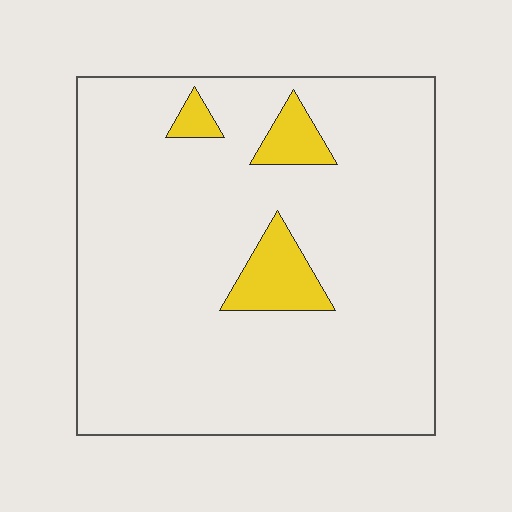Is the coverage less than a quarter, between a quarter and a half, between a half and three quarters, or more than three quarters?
Less than a quarter.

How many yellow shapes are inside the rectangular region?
3.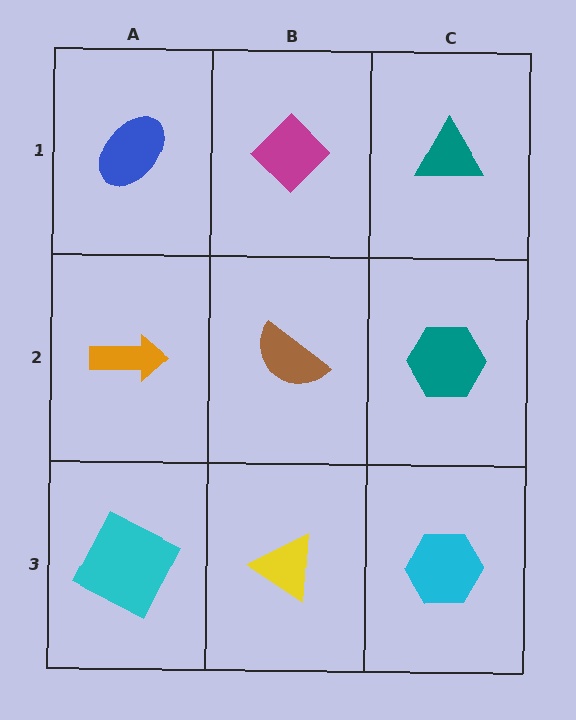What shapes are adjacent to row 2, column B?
A magenta diamond (row 1, column B), a yellow triangle (row 3, column B), an orange arrow (row 2, column A), a teal hexagon (row 2, column C).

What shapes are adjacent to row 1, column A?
An orange arrow (row 2, column A), a magenta diamond (row 1, column B).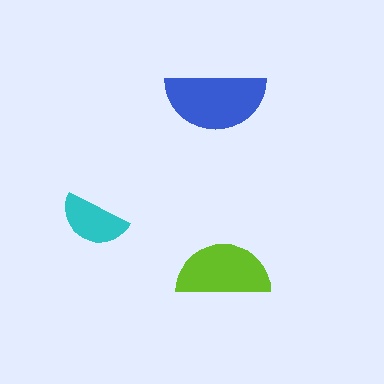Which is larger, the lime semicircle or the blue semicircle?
The blue one.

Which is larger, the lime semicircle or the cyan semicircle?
The lime one.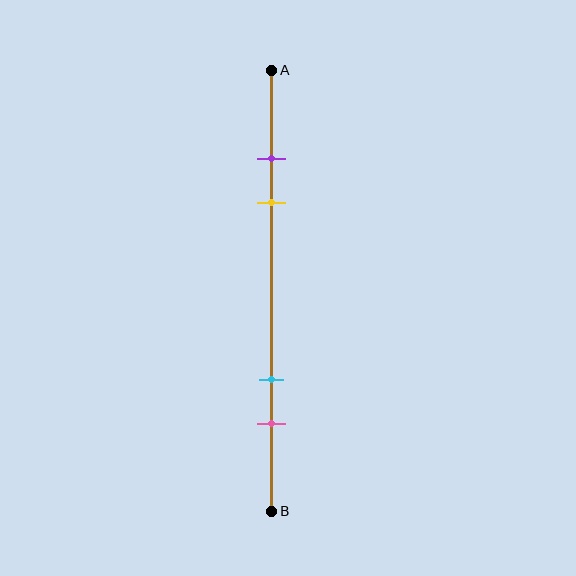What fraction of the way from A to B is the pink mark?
The pink mark is approximately 80% (0.8) of the way from A to B.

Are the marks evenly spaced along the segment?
No, the marks are not evenly spaced.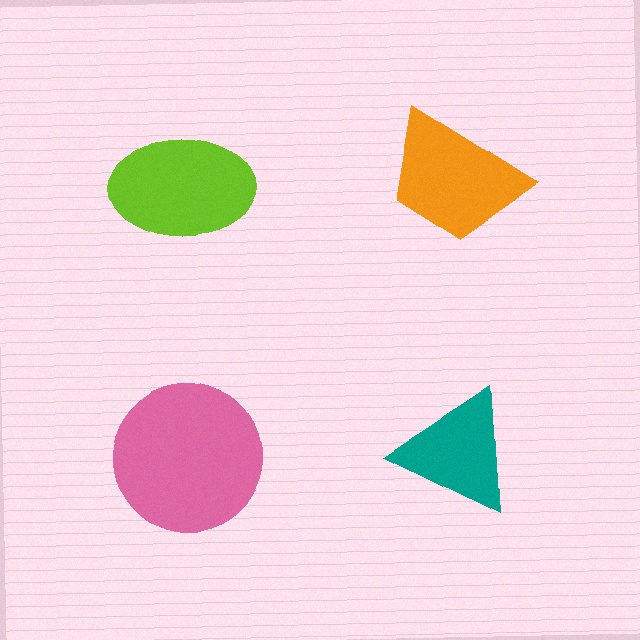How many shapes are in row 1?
2 shapes.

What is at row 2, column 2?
A teal triangle.